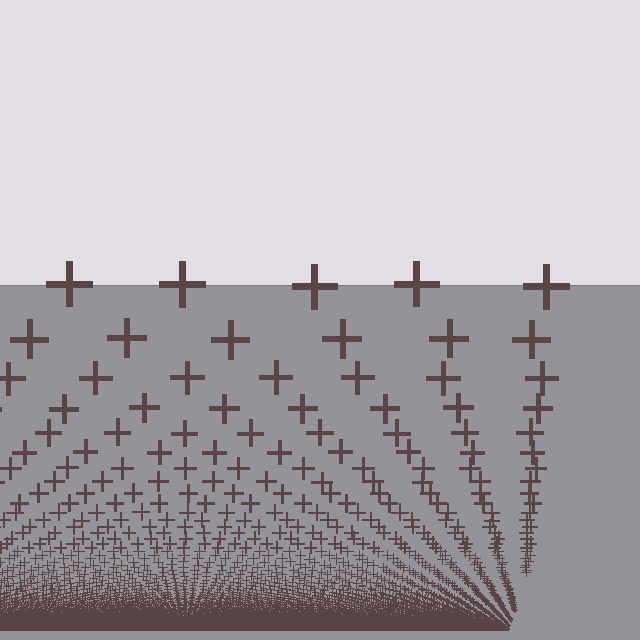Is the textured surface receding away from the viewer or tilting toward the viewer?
The surface appears to tilt toward the viewer. Texture elements get larger and sparser toward the top.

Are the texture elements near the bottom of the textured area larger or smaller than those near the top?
Smaller. The gradient is inverted — elements near the bottom are smaller and denser.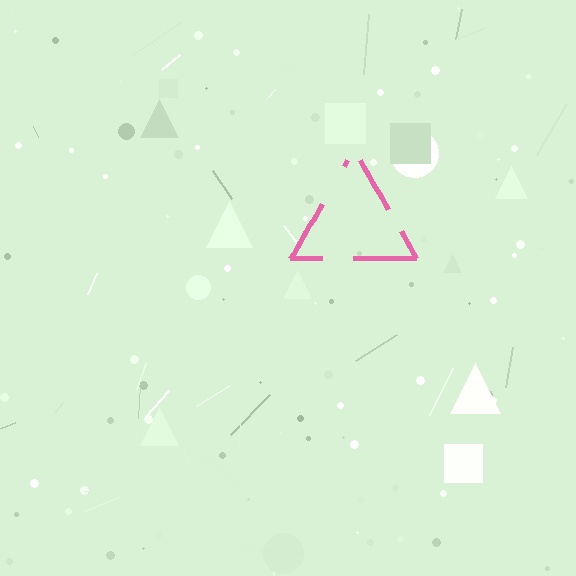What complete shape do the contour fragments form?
The contour fragments form a triangle.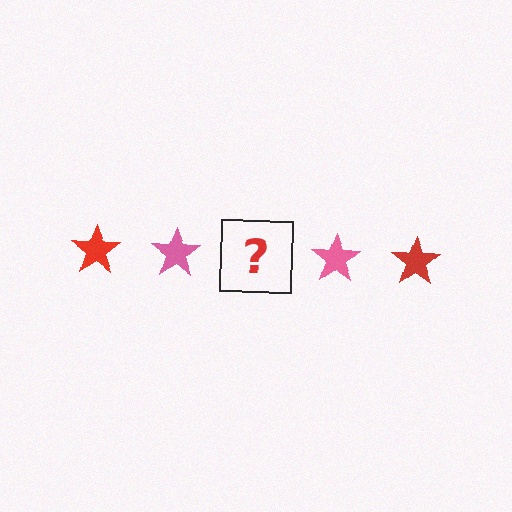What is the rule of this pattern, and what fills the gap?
The rule is that the pattern cycles through red, pink stars. The gap should be filled with a red star.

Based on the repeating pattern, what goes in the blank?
The blank should be a red star.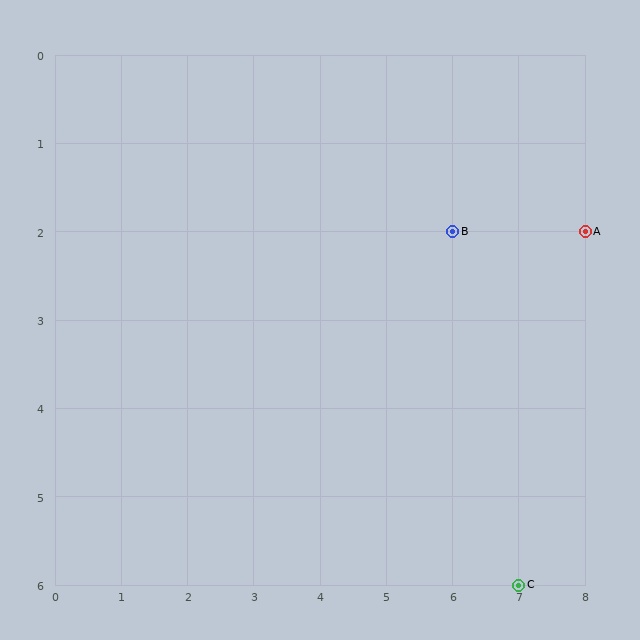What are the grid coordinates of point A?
Point A is at grid coordinates (8, 2).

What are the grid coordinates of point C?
Point C is at grid coordinates (7, 6).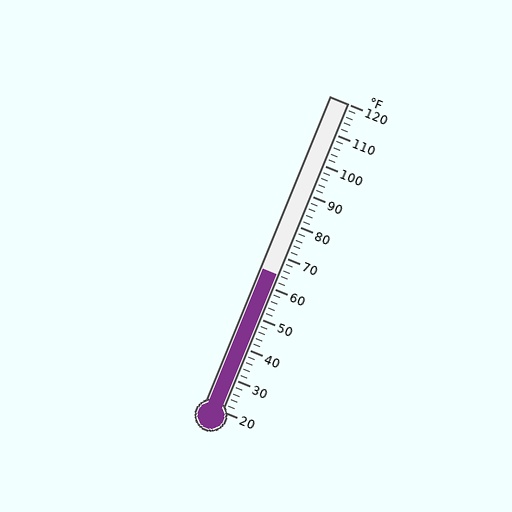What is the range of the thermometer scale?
The thermometer scale ranges from 20°F to 120°F.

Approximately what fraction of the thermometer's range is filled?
The thermometer is filled to approximately 45% of its range.